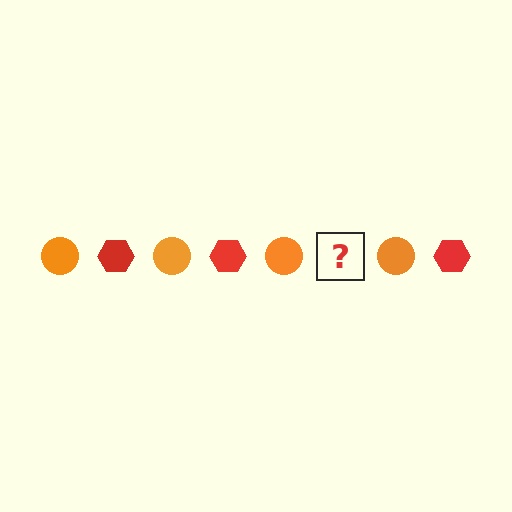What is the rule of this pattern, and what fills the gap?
The rule is that the pattern alternates between orange circle and red hexagon. The gap should be filled with a red hexagon.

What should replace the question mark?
The question mark should be replaced with a red hexagon.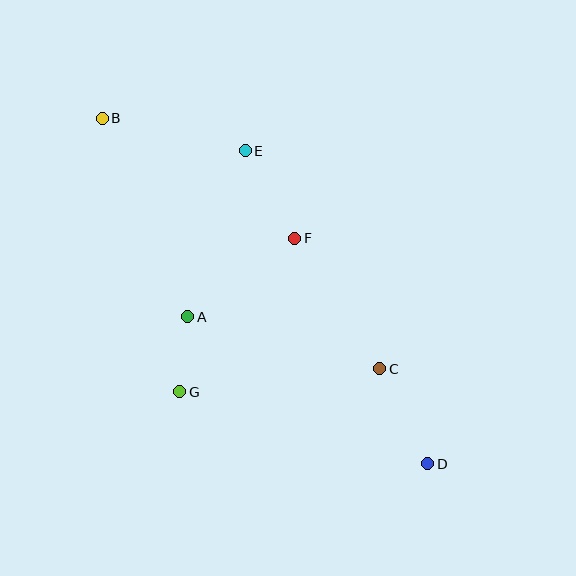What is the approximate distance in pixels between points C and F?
The distance between C and F is approximately 156 pixels.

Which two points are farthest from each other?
Points B and D are farthest from each other.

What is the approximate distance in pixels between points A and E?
The distance between A and E is approximately 175 pixels.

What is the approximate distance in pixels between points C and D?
The distance between C and D is approximately 106 pixels.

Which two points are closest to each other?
Points A and G are closest to each other.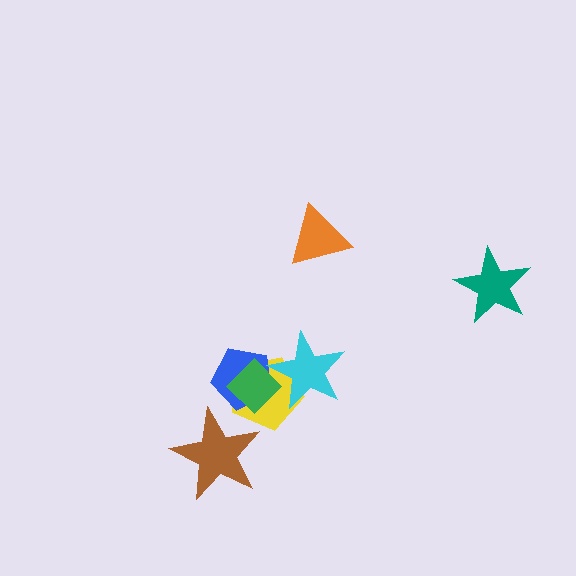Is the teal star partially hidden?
No, no other shape covers it.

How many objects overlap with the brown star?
0 objects overlap with the brown star.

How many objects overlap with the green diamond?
3 objects overlap with the green diamond.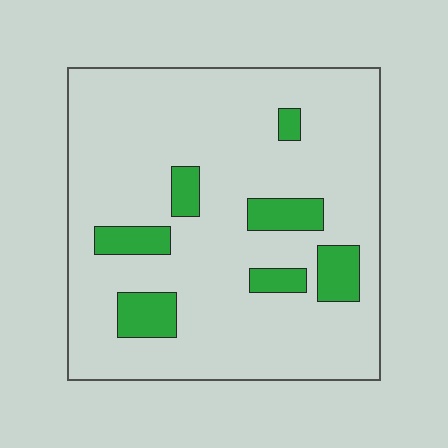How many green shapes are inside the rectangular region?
7.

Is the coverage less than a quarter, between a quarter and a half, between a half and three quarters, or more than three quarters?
Less than a quarter.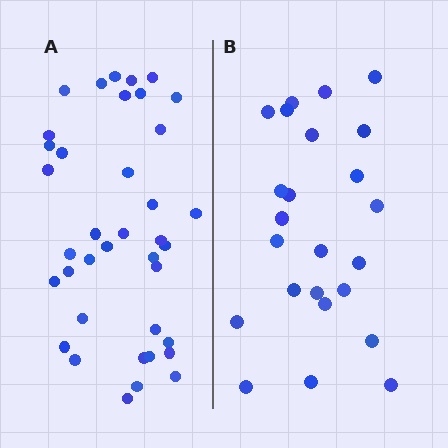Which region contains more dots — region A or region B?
Region A (the left region) has more dots.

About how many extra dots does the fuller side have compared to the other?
Region A has approximately 15 more dots than region B.